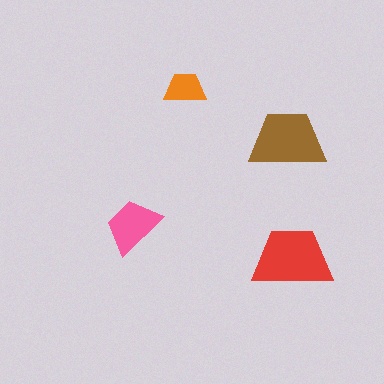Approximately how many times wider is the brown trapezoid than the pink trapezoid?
About 1.5 times wider.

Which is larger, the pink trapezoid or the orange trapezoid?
The pink one.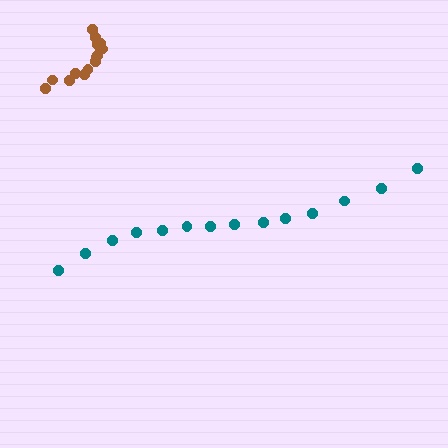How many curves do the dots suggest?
There are 2 distinct paths.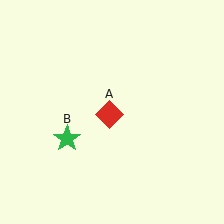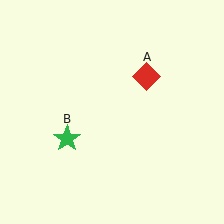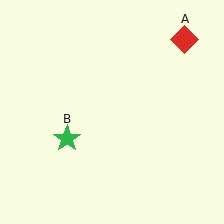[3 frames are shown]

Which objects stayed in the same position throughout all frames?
Green star (object B) remained stationary.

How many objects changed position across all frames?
1 object changed position: red diamond (object A).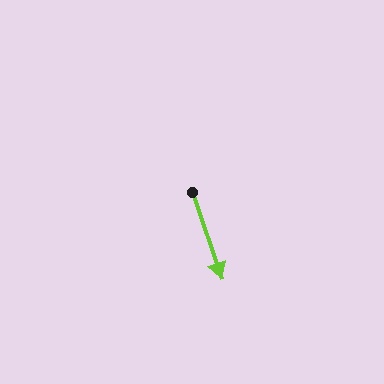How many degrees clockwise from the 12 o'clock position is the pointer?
Approximately 161 degrees.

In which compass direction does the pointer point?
South.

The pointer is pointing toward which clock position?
Roughly 5 o'clock.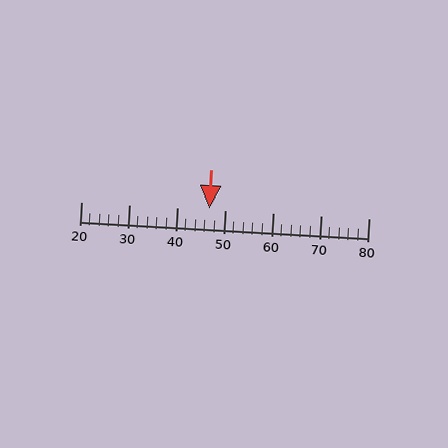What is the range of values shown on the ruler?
The ruler shows values from 20 to 80.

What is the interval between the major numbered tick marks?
The major tick marks are spaced 10 units apart.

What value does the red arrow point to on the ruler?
The red arrow points to approximately 47.